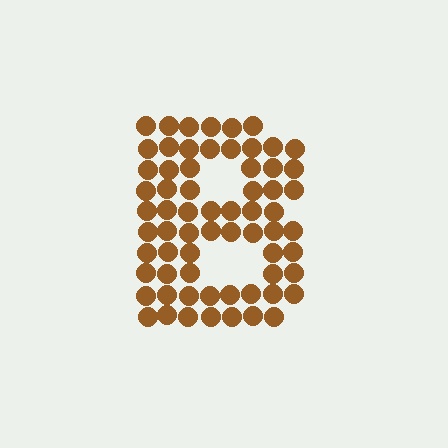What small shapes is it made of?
It is made of small circles.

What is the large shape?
The large shape is the letter B.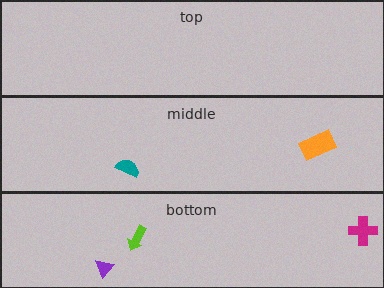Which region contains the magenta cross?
The bottom region.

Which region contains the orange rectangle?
The middle region.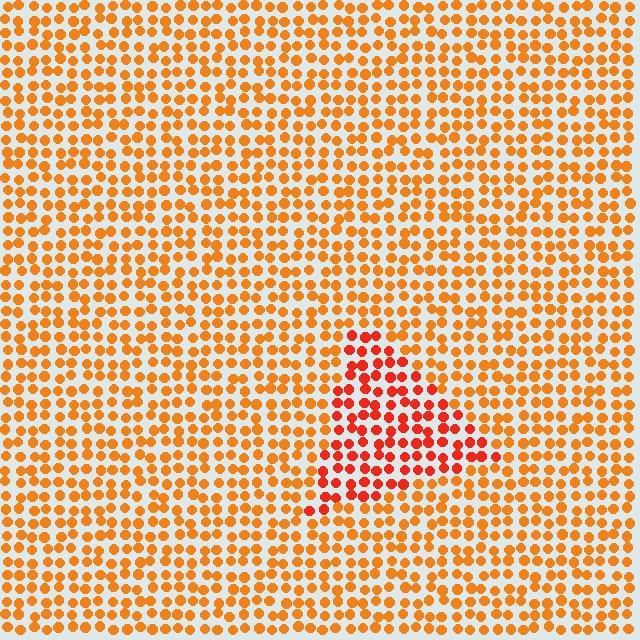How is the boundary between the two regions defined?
The boundary is defined purely by a slight shift in hue (about 26 degrees). Spacing, size, and orientation are identical on both sides.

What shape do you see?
I see a triangle.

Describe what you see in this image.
The image is filled with small orange elements in a uniform arrangement. A triangle-shaped region is visible where the elements are tinted to a slightly different hue, forming a subtle color boundary.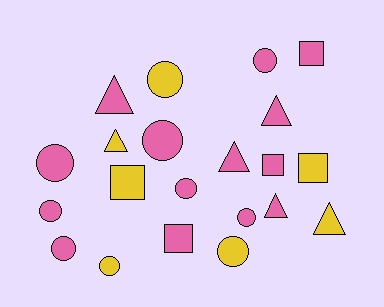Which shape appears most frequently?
Circle, with 10 objects.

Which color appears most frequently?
Pink, with 14 objects.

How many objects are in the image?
There are 21 objects.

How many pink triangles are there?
There are 4 pink triangles.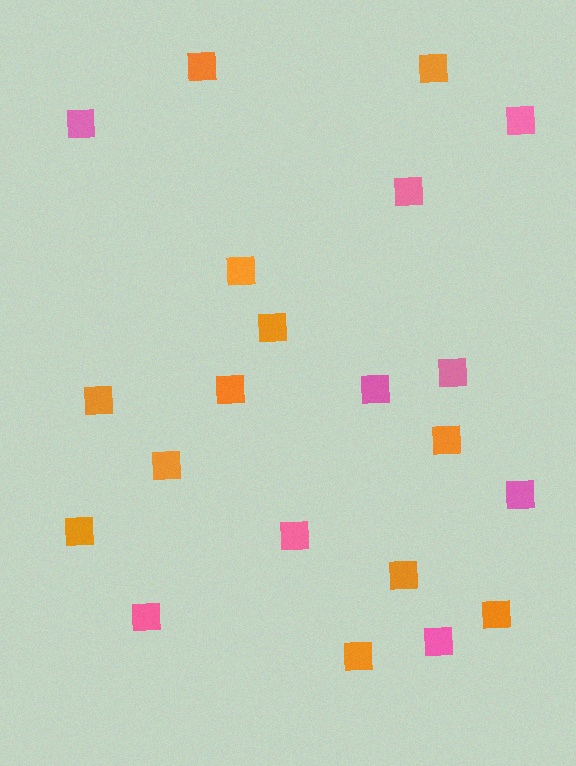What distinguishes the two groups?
There are 2 groups: one group of orange squares (12) and one group of pink squares (9).